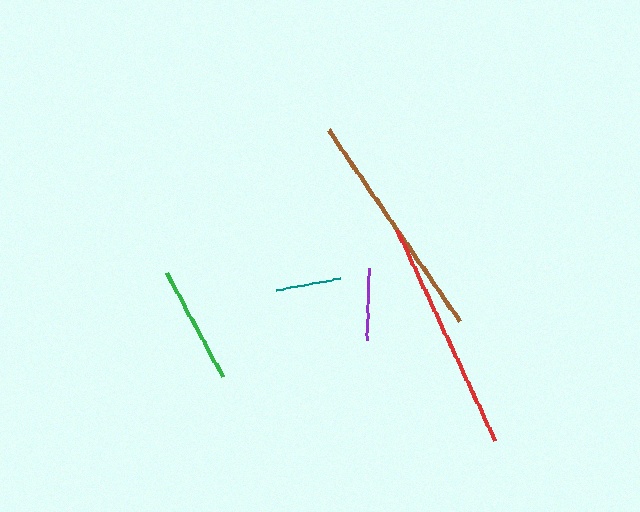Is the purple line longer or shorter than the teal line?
The purple line is longer than the teal line.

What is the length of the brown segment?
The brown segment is approximately 233 pixels long.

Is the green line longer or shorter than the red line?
The red line is longer than the green line.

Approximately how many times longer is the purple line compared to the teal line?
The purple line is approximately 1.1 times the length of the teal line.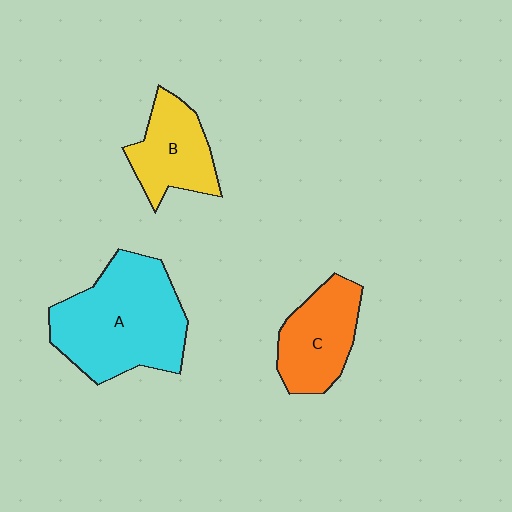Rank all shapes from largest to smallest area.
From largest to smallest: A (cyan), C (orange), B (yellow).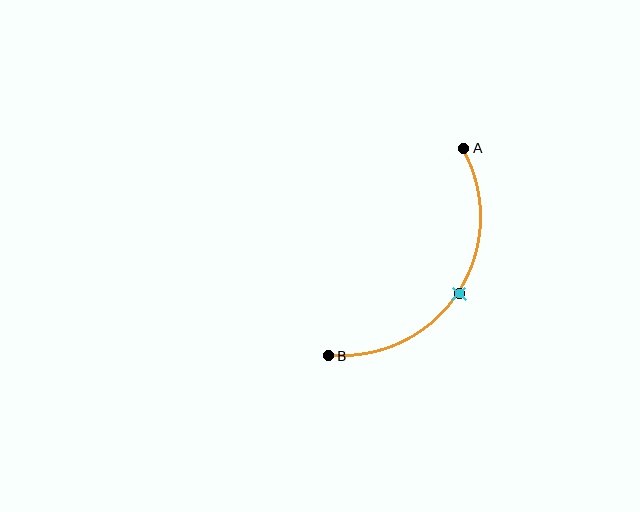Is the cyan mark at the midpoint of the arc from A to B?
Yes. The cyan mark lies on the arc at equal arc-length from both A and B — it is the arc midpoint.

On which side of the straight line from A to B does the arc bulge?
The arc bulges to the right of the straight line connecting A and B.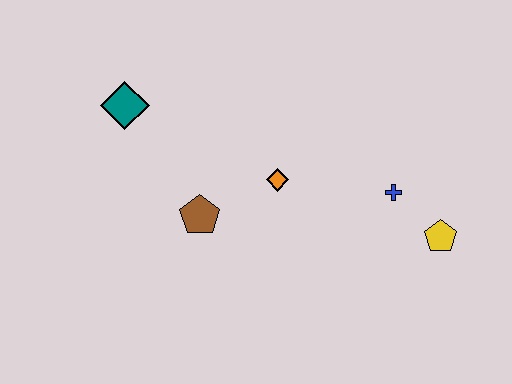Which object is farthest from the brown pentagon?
The yellow pentagon is farthest from the brown pentagon.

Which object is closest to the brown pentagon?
The orange diamond is closest to the brown pentagon.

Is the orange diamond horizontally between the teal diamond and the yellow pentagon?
Yes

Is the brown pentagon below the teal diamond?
Yes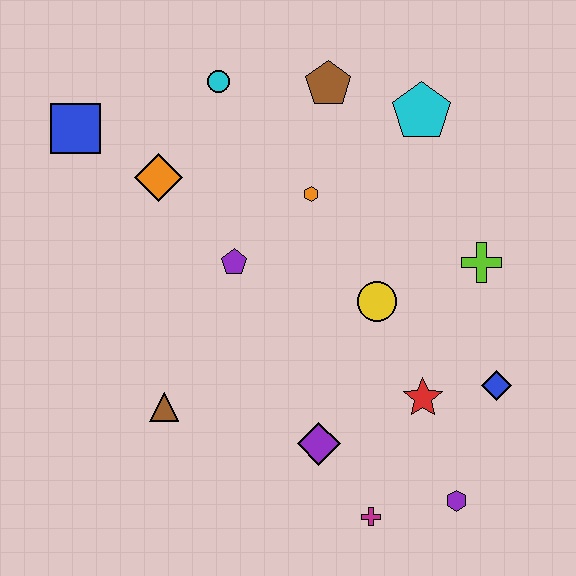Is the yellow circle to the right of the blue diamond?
No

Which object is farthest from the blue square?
The purple hexagon is farthest from the blue square.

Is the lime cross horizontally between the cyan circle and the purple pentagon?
No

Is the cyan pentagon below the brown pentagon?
Yes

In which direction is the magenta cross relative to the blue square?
The magenta cross is below the blue square.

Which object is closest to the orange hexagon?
The purple pentagon is closest to the orange hexagon.